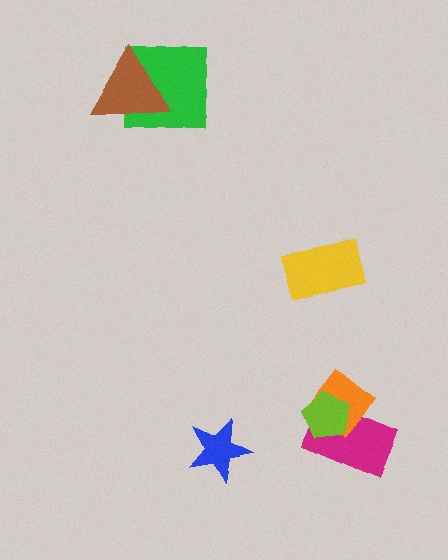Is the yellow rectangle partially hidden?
No, no other shape covers it.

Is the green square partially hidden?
Yes, it is partially covered by another shape.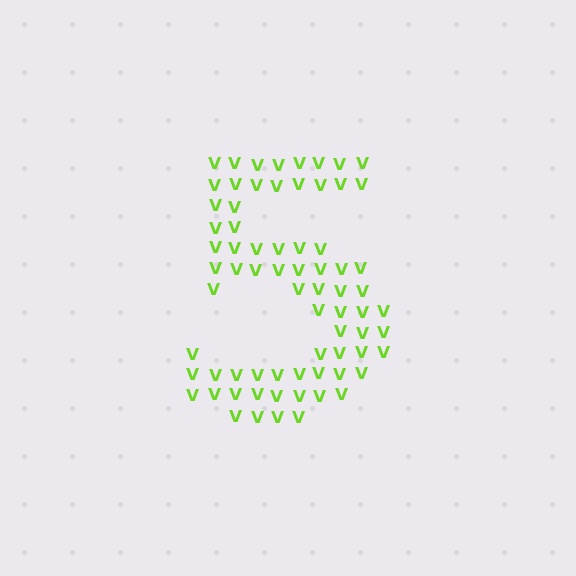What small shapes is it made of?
It is made of small letter V's.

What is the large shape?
The large shape is the digit 5.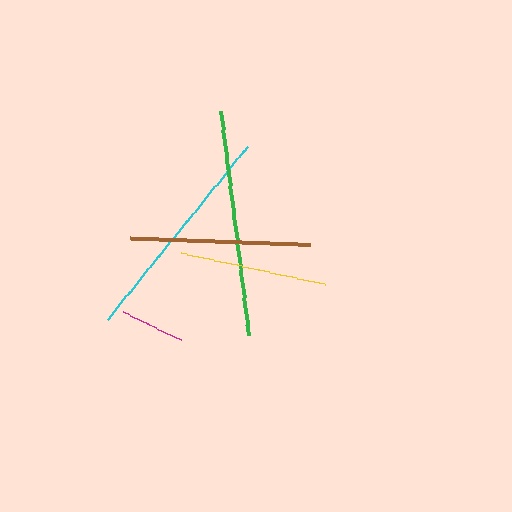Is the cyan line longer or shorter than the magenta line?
The cyan line is longer than the magenta line.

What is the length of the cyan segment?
The cyan segment is approximately 222 pixels long.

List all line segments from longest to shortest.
From longest to shortest: green, cyan, brown, yellow, magenta.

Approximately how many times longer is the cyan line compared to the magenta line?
The cyan line is approximately 3.5 times the length of the magenta line.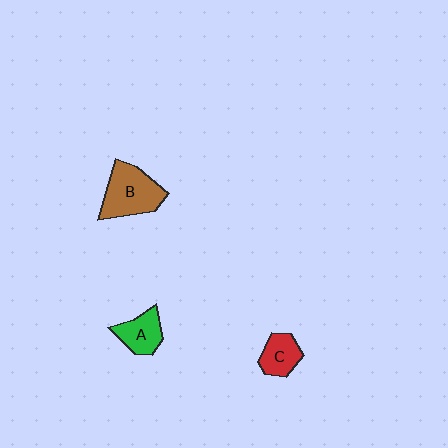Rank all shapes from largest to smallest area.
From largest to smallest: B (brown), A (green), C (red).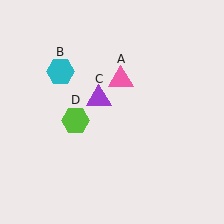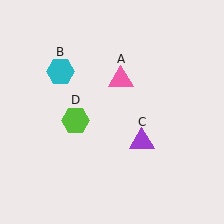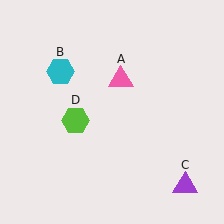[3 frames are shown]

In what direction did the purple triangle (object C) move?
The purple triangle (object C) moved down and to the right.